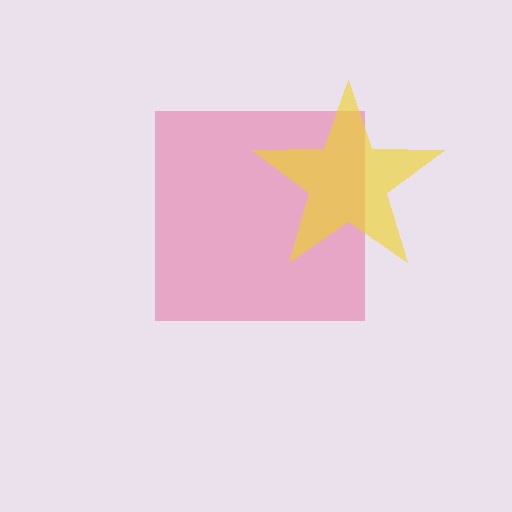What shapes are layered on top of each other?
The layered shapes are: a pink square, a yellow star.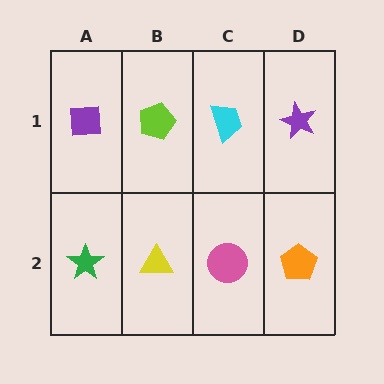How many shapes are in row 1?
4 shapes.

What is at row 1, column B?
A lime pentagon.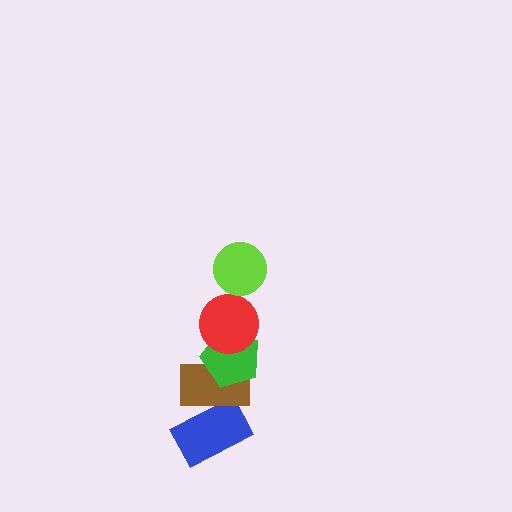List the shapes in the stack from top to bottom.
From top to bottom: the lime circle, the red circle, the green pentagon, the brown rectangle, the blue rectangle.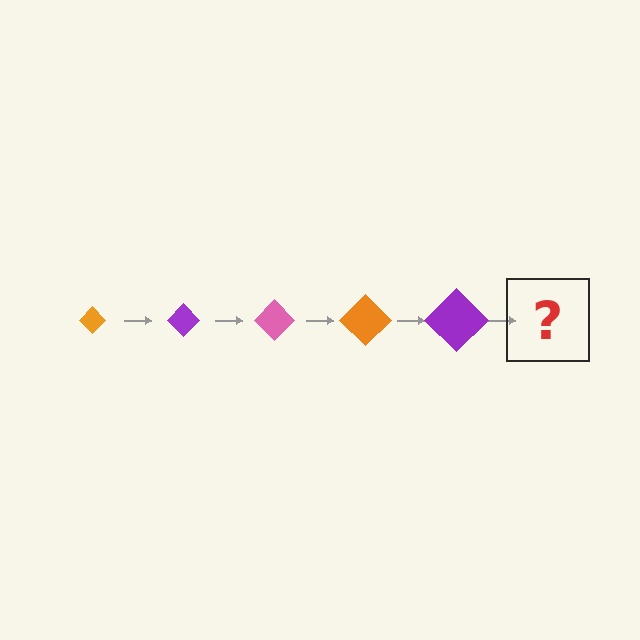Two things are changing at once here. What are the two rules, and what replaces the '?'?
The two rules are that the diamond grows larger each step and the color cycles through orange, purple, and pink. The '?' should be a pink diamond, larger than the previous one.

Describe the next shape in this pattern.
It should be a pink diamond, larger than the previous one.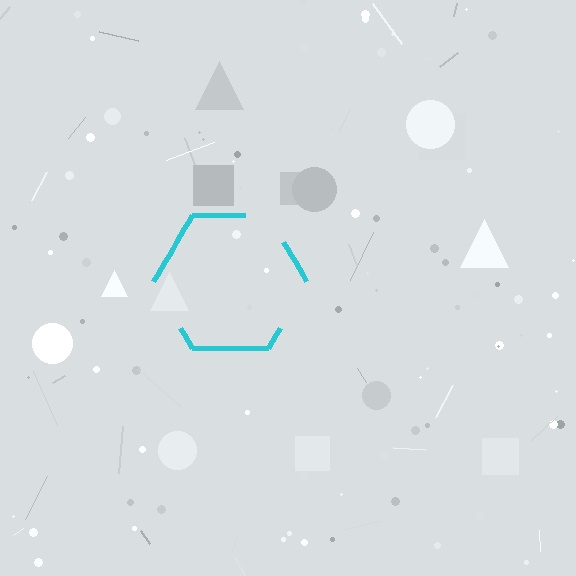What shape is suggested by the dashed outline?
The dashed outline suggests a hexagon.